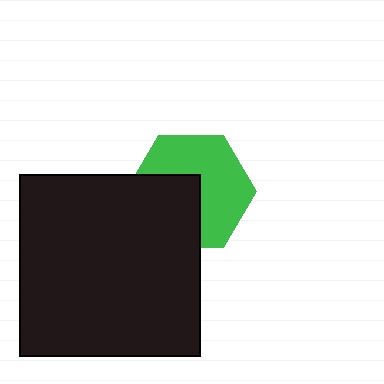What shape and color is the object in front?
The object in front is a black square.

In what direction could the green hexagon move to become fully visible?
The green hexagon could move toward the upper-right. That would shift it out from behind the black square entirely.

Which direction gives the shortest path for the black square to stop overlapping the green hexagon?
Moving toward the lower-left gives the shortest separation.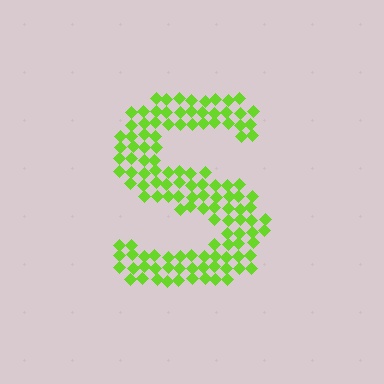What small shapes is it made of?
It is made of small diamonds.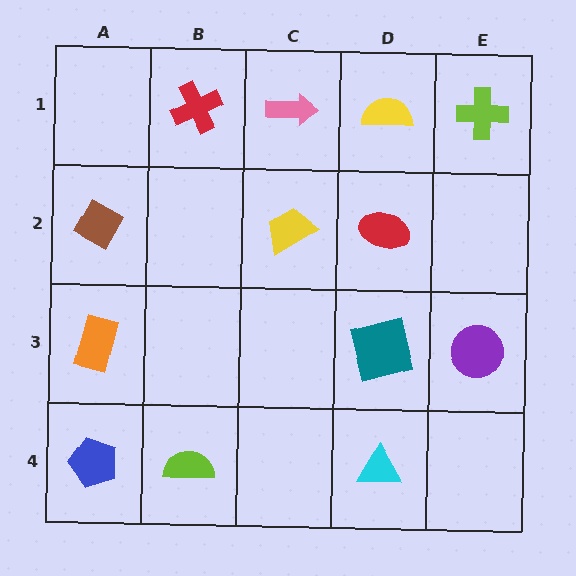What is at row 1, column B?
A red cross.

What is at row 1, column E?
A lime cross.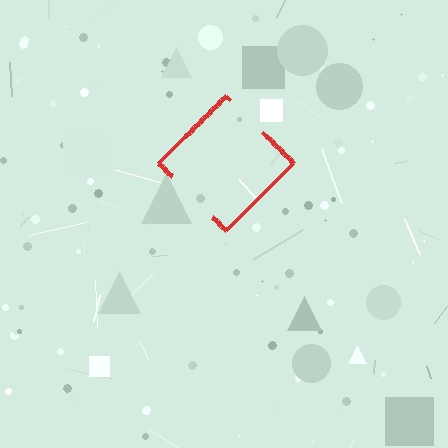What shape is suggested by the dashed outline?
The dashed outline suggests a diamond.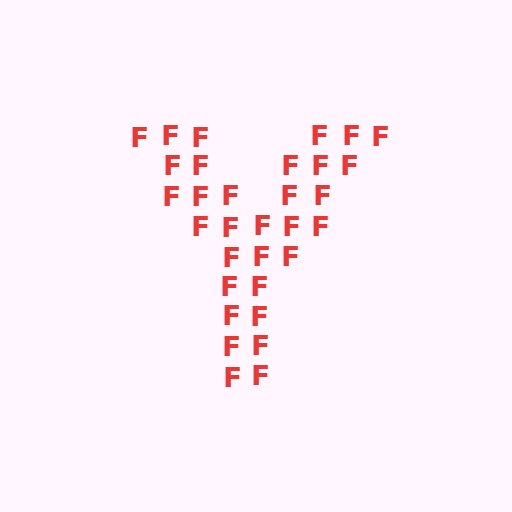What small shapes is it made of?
It is made of small letter F's.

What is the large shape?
The large shape is the letter Y.